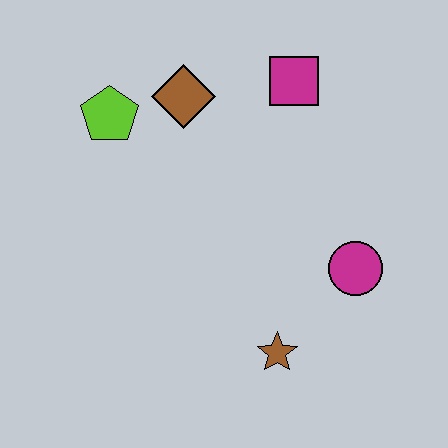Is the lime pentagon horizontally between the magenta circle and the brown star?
No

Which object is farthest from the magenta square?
The brown star is farthest from the magenta square.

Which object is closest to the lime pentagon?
The brown diamond is closest to the lime pentagon.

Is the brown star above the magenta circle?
No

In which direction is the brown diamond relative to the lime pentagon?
The brown diamond is to the right of the lime pentagon.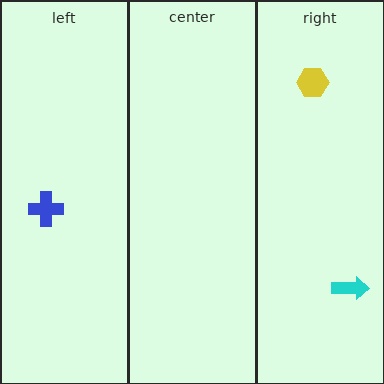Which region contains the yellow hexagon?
The right region.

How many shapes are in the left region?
1.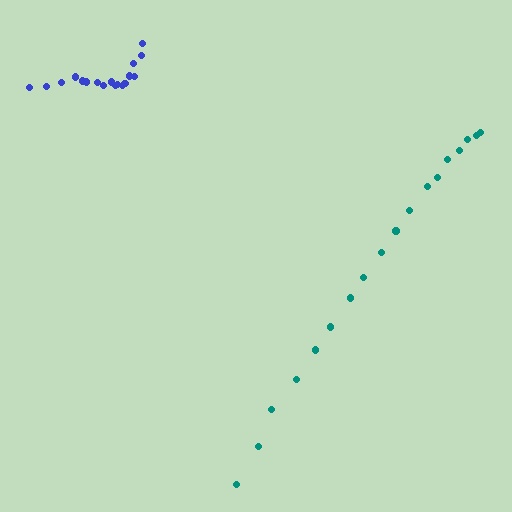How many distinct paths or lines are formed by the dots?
There are 2 distinct paths.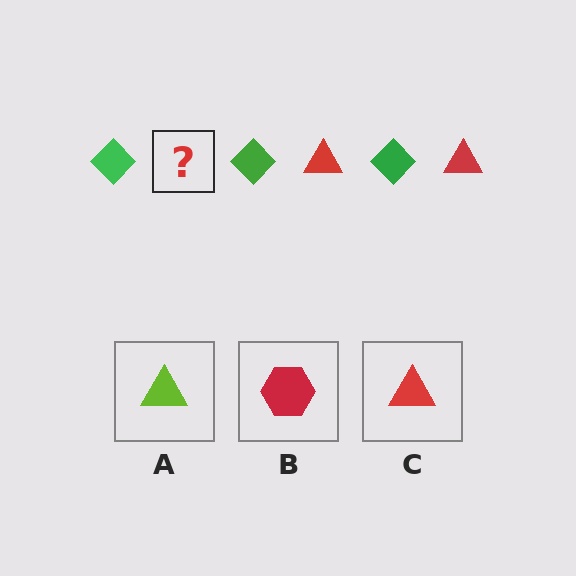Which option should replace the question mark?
Option C.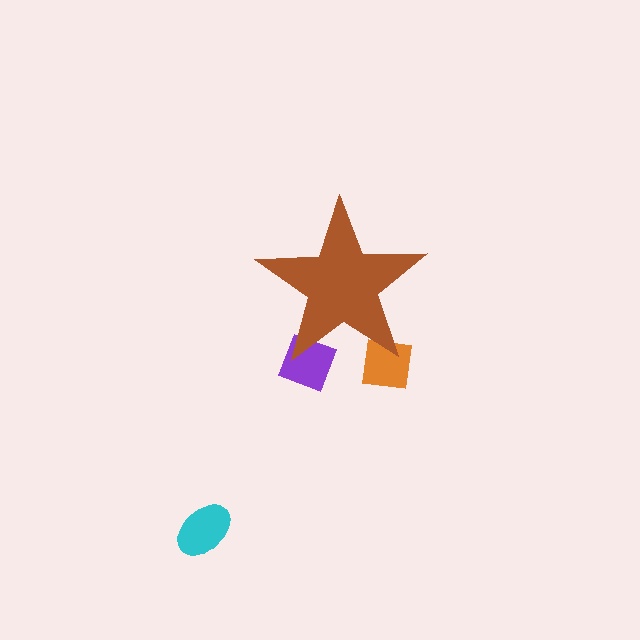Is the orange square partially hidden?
Yes, the orange square is partially hidden behind the brown star.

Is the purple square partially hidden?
Yes, the purple square is partially hidden behind the brown star.